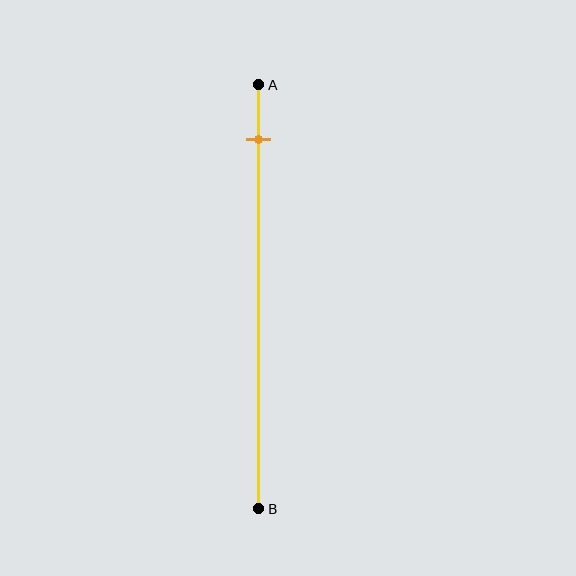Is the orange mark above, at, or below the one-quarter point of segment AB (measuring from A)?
The orange mark is above the one-quarter point of segment AB.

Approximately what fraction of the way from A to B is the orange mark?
The orange mark is approximately 15% of the way from A to B.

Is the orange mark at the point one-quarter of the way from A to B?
No, the mark is at about 15% from A, not at the 25% one-quarter point.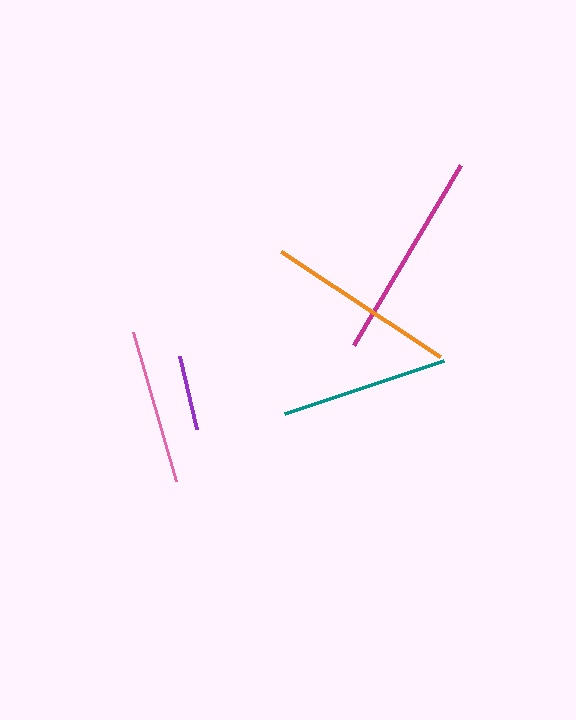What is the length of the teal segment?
The teal segment is approximately 167 pixels long.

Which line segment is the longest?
The magenta line is the longest at approximately 209 pixels.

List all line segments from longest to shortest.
From longest to shortest: magenta, orange, teal, pink, purple.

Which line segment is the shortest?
The purple line is the shortest at approximately 75 pixels.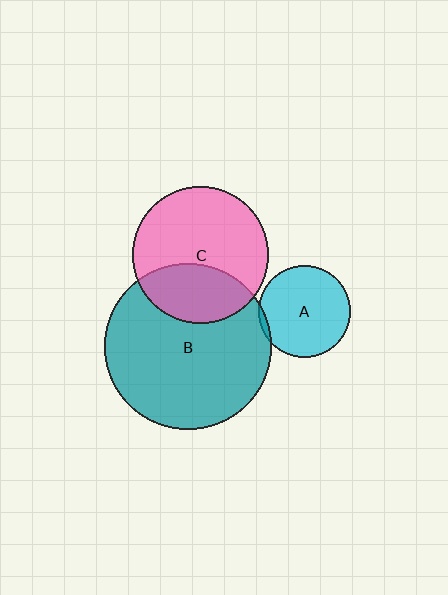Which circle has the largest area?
Circle B (teal).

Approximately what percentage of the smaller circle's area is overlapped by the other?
Approximately 35%.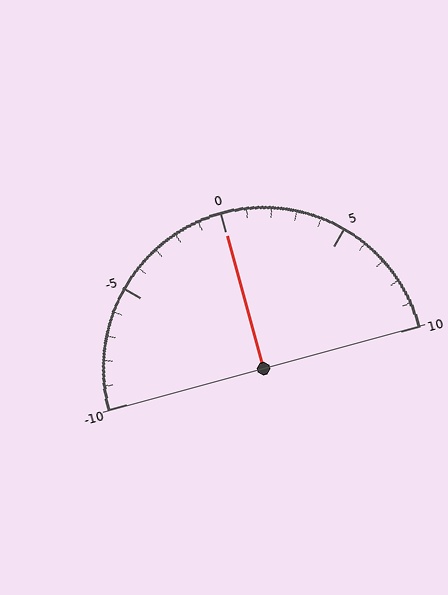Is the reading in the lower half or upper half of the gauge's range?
The reading is in the upper half of the range (-10 to 10).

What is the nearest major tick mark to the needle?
The nearest major tick mark is 0.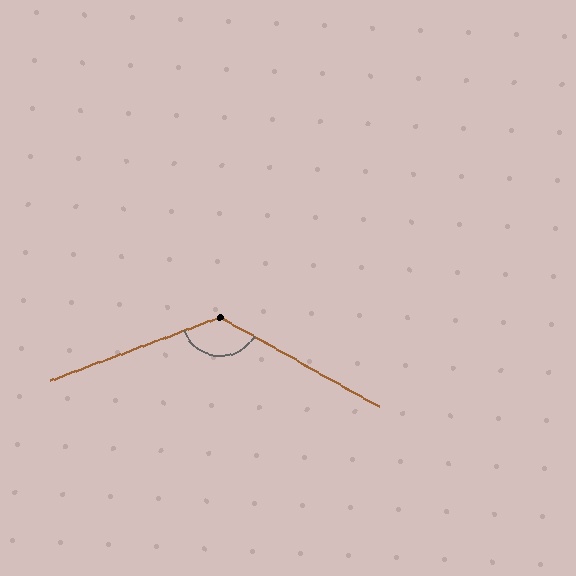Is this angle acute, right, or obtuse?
It is obtuse.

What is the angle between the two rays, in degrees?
Approximately 130 degrees.